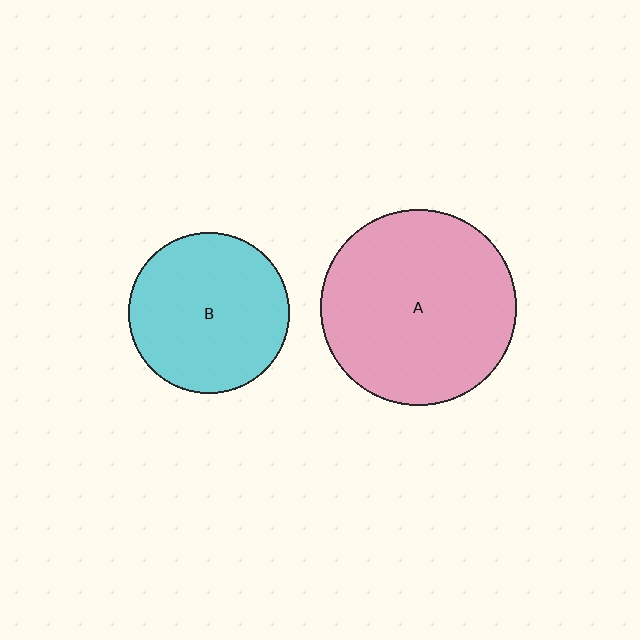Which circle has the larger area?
Circle A (pink).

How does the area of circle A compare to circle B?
Approximately 1.5 times.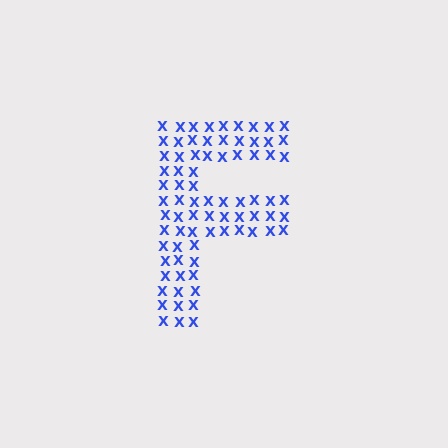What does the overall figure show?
The overall figure shows the letter F.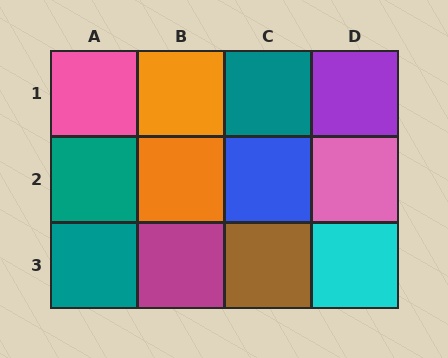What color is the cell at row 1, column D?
Purple.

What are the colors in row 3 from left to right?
Teal, magenta, brown, cyan.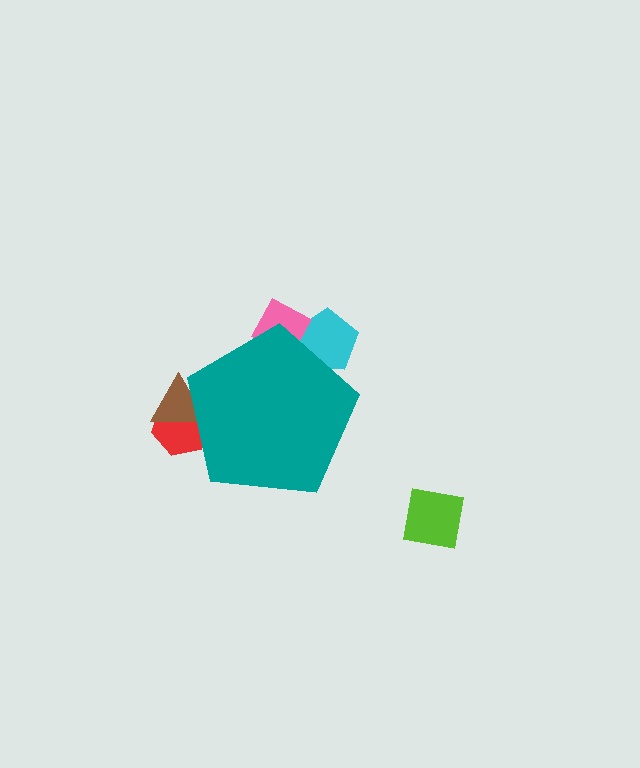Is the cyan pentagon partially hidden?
Yes, the cyan pentagon is partially hidden behind the teal pentagon.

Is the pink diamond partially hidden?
Yes, the pink diamond is partially hidden behind the teal pentagon.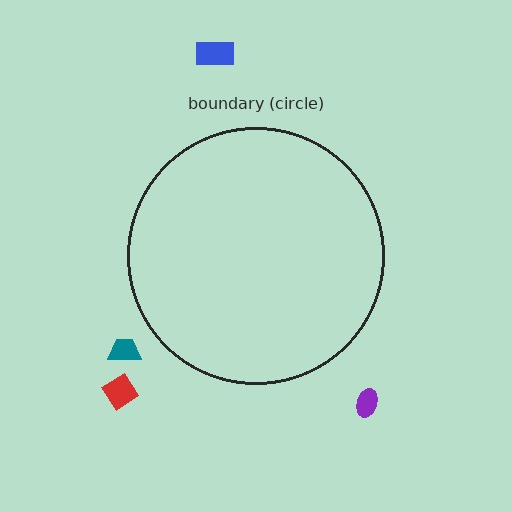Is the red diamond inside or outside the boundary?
Outside.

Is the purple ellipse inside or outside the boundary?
Outside.